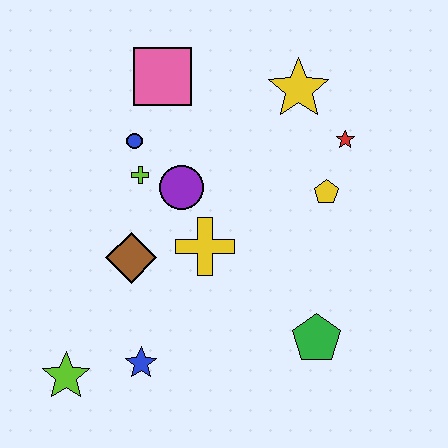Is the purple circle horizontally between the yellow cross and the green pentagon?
No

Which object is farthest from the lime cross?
The green pentagon is farthest from the lime cross.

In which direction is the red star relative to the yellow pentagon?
The red star is above the yellow pentagon.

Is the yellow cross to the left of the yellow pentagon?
Yes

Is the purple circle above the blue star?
Yes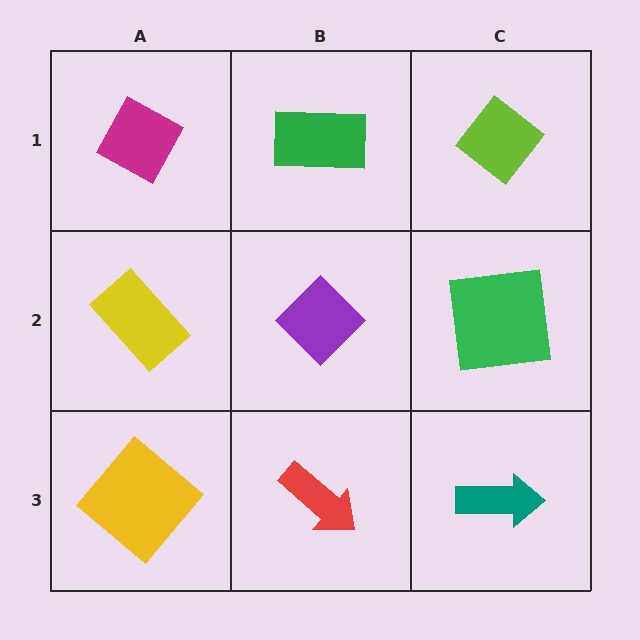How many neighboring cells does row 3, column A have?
2.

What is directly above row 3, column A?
A yellow rectangle.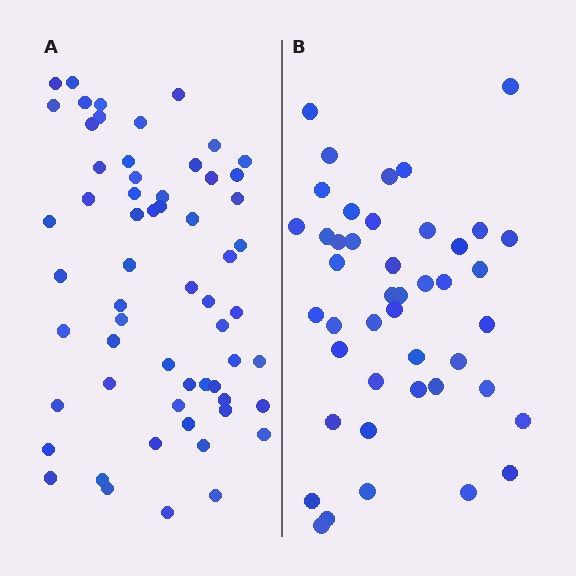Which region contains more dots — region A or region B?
Region A (the left region) has more dots.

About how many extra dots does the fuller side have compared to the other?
Region A has approximately 15 more dots than region B.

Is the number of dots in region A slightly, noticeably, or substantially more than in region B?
Region A has noticeably more, but not dramatically so. The ratio is roughly 1.4 to 1.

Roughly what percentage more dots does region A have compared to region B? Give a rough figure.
About 35% more.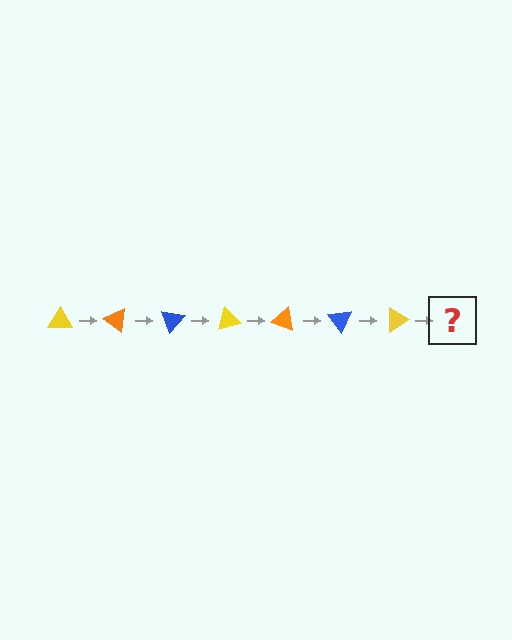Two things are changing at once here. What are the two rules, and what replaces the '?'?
The two rules are that it rotates 35 degrees each step and the color cycles through yellow, orange, and blue. The '?' should be an orange triangle, rotated 245 degrees from the start.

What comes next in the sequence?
The next element should be an orange triangle, rotated 245 degrees from the start.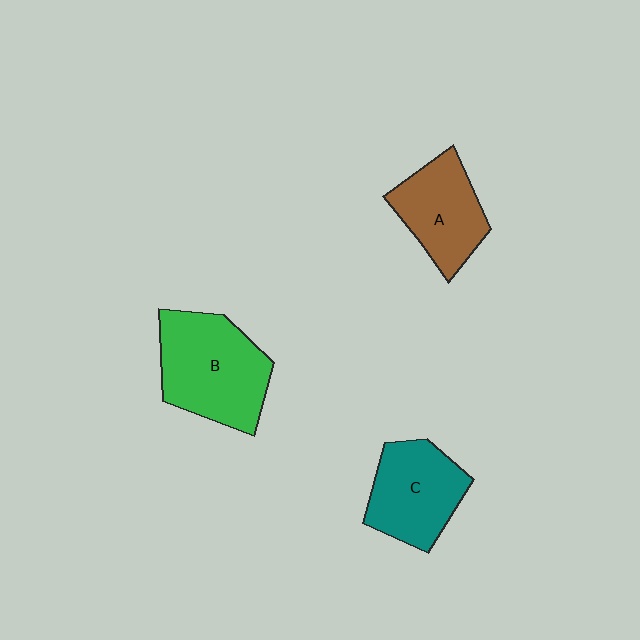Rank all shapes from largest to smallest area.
From largest to smallest: B (green), C (teal), A (brown).